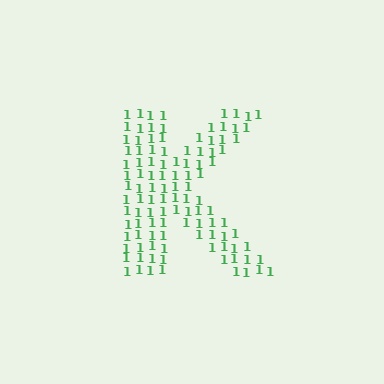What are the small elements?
The small elements are digit 1's.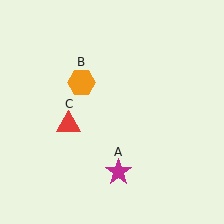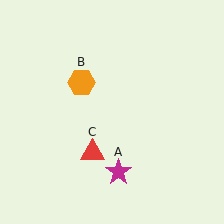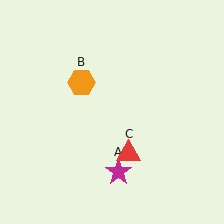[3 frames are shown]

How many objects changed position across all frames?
1 object changed position: red triangle (object C).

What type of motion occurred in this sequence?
The red triangle (object C) rotated counterclockwise around the center of the scene.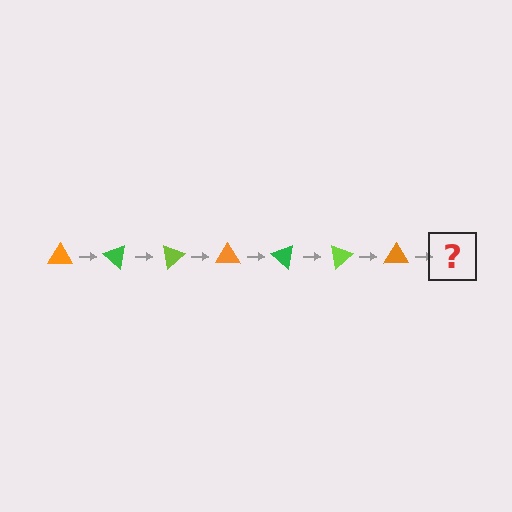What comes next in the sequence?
The next element should be a green triangle, rotated 280 degrees from the start.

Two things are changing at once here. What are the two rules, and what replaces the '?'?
The two rules are that it rotates 40 degrees each step and the color cycles through orange, green, and lime. The '?' should be a green triangle, rotated 280 degrees from the start.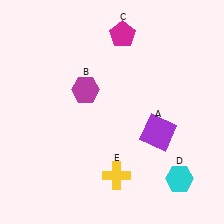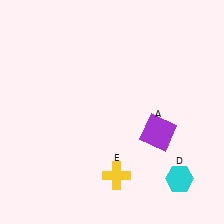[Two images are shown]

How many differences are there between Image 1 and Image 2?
There are 2 differences between the two images.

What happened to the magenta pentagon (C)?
The magenta pentagon (C) was removed in Image 2. It was in the top-right area of Image 1.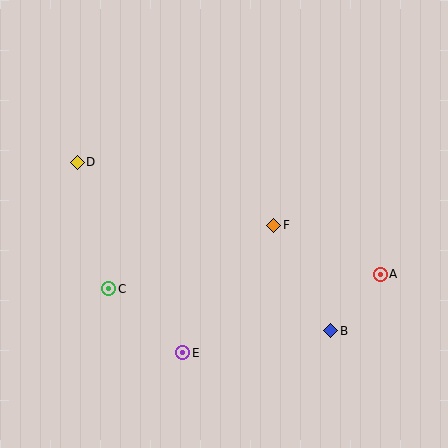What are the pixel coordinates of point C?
Point C is at (109, 289).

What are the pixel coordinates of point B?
Point B is at (331, 331).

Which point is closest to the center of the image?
Point F at (274, 225) is closest to the center.